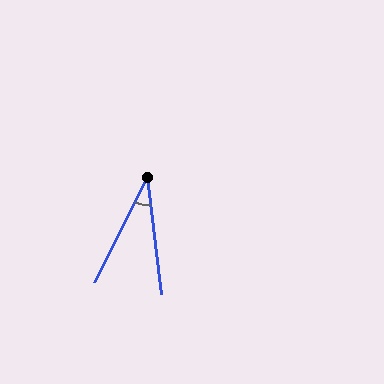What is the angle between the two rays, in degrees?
Approximately 34 degrees.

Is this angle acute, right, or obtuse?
It is acute.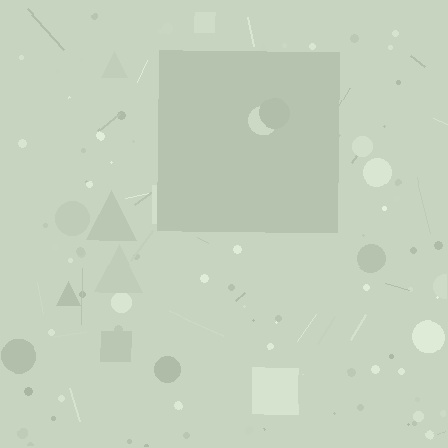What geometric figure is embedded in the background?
A square is embedded in the background.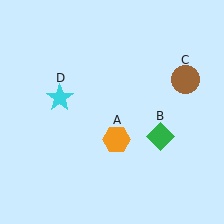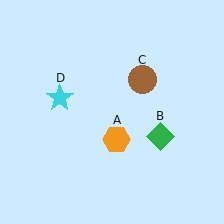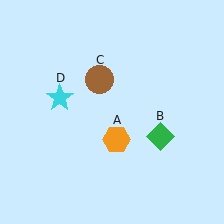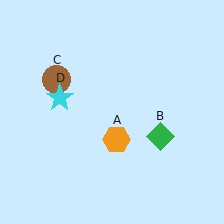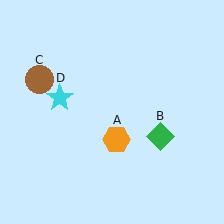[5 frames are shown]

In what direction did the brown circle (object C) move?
The brown circle (object C) moved left.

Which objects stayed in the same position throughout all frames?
Orange hexagon (object A) and green diamond (object B) and cyan star (object D) remained stationary.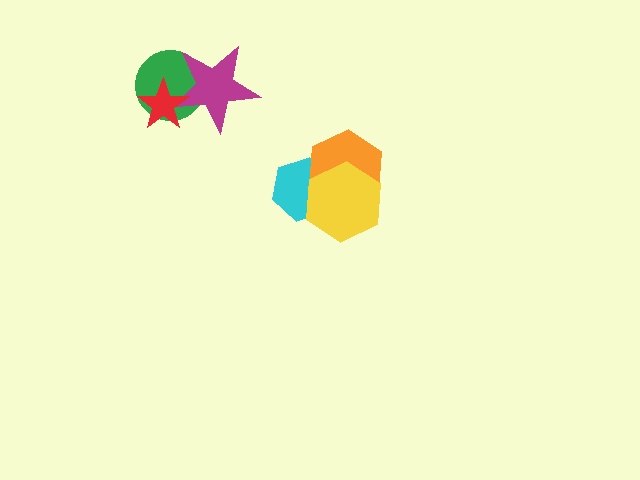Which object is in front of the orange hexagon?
The yellow hexagon is in front of the orange hexagon.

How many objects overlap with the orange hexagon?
2 objects overlap with the orange hexagon.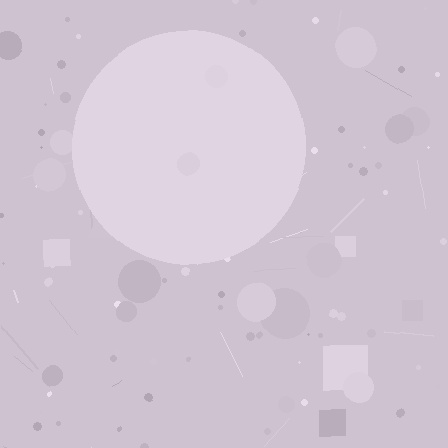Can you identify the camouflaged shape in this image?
The camouflaged shape is a circle.